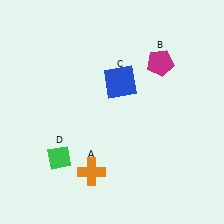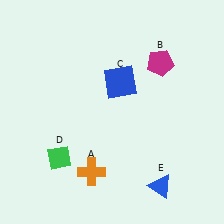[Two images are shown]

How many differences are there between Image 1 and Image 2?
There is 1 difference between the two images.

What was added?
A blue triangle (E) was added in Image 2.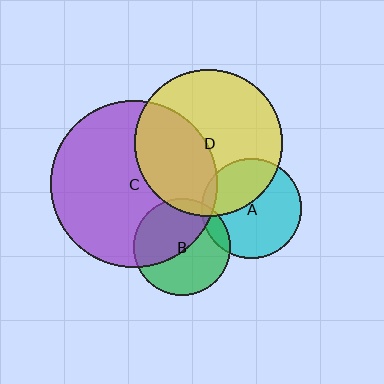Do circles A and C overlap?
Yes.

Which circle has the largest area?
Circle C (purple).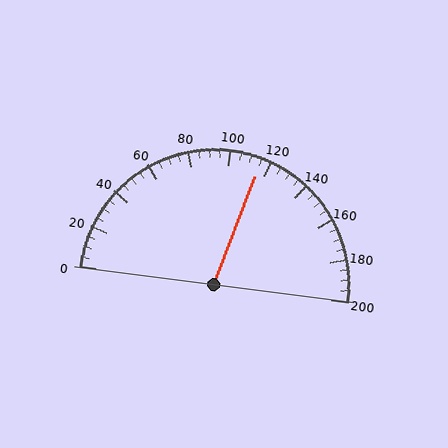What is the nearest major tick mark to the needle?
The nearest major tick mark is 120.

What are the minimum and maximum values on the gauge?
The gauge ranges from 0 to 200.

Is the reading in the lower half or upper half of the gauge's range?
The reading is in the upper half of the range (0 to 200).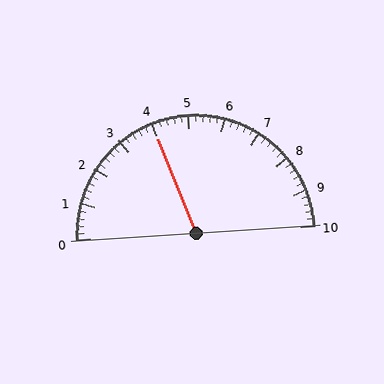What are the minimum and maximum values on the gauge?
The gauge ranges from 0 to 10.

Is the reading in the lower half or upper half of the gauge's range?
The reading is in the lower half of the range (0 to 10).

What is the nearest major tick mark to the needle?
The nearest major tick mark is 4.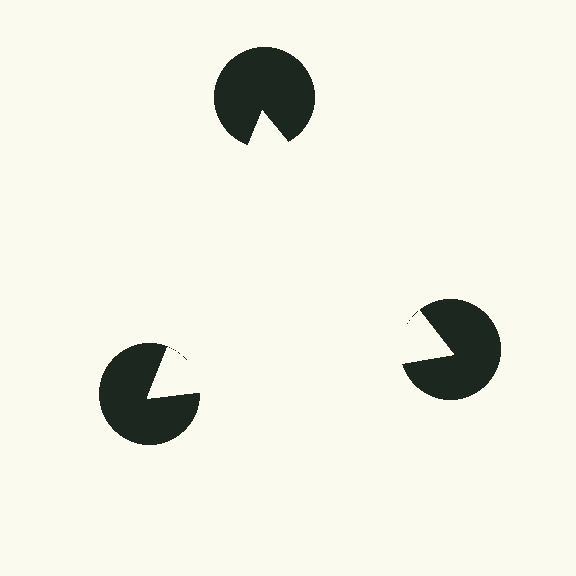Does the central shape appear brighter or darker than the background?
It typically appears slightly brighter than the background, even though no actual brightness change is drawn.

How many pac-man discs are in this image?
There are 3 — one at each vertex of the illusory triangle.